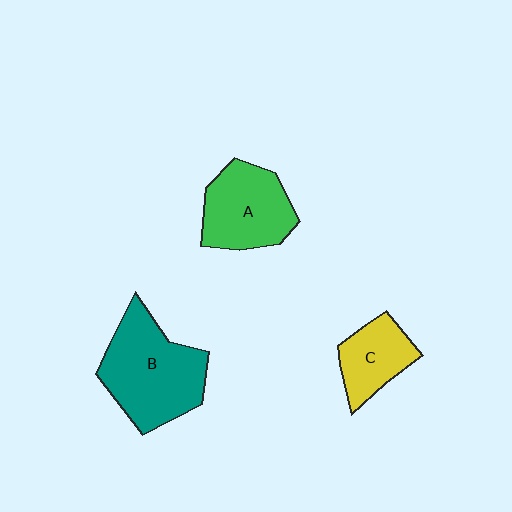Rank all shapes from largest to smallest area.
From largest to smallest: B (teal), A (green), C (yellow).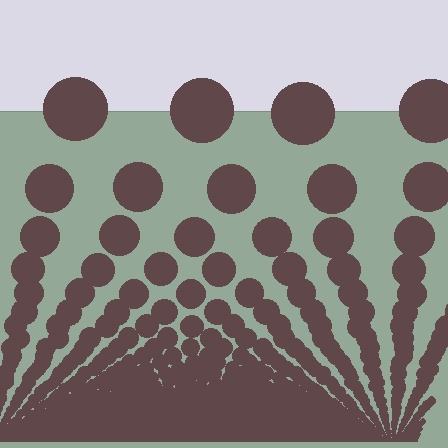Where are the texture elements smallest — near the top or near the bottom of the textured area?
Near the bottom.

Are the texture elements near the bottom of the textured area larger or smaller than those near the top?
Smaller. The gradient is inverted — elements near the bottom are smaller and denser.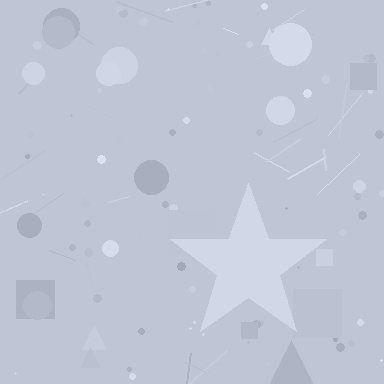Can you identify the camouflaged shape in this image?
The camouflaged shape is a star.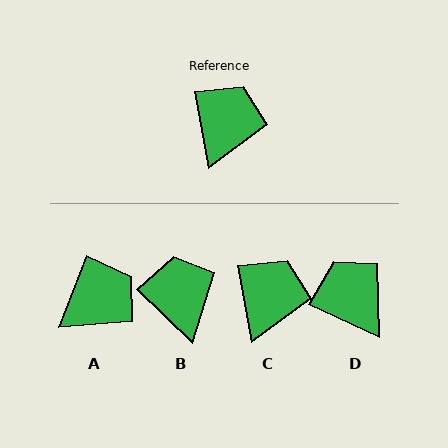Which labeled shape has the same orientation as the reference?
C.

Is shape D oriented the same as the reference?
No, it is off by about 55 degrees.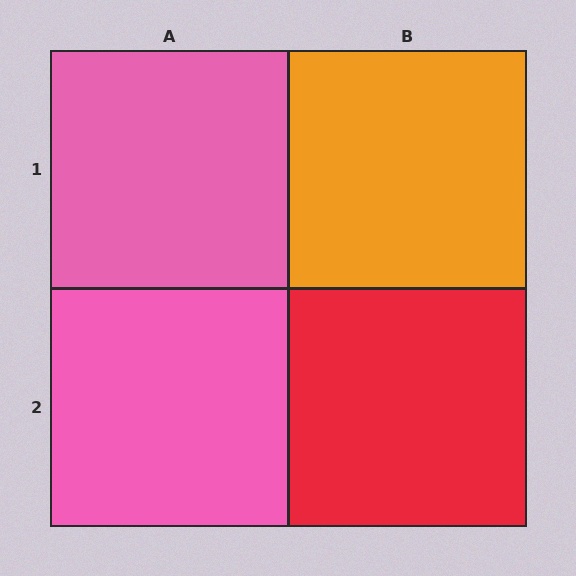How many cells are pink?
2 cells are pink.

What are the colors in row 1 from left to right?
Pink, orange.